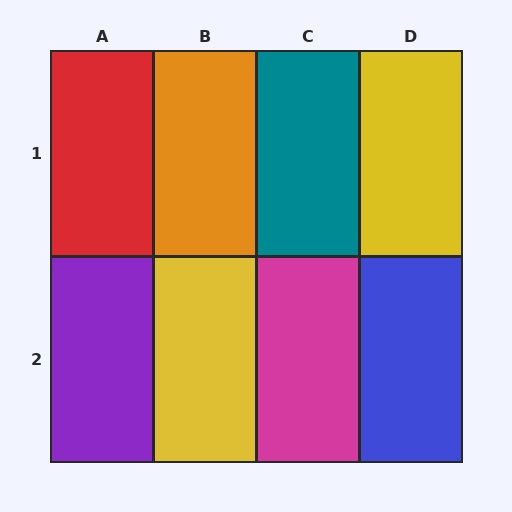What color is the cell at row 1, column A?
Red.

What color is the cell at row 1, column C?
Teal.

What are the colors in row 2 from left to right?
Purple, yellow, magenta, blue.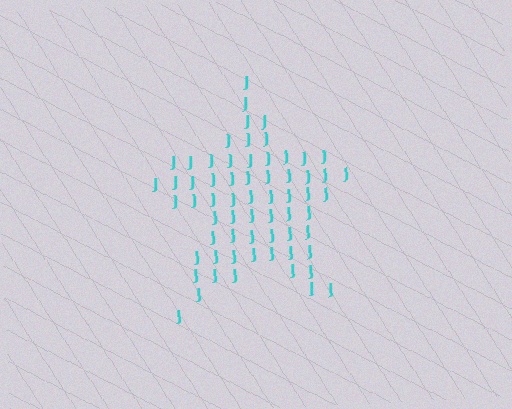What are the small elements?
The small elements are letter J's.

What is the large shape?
The large shape is a star.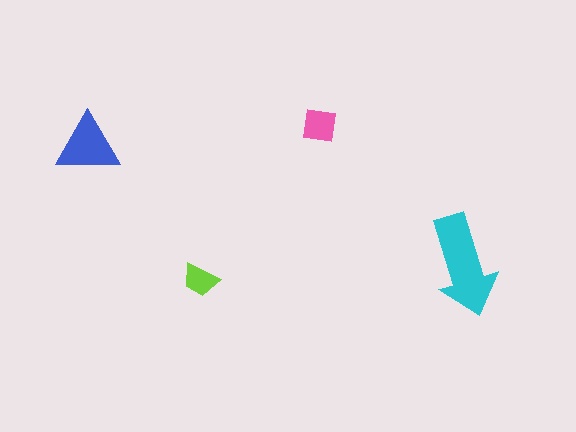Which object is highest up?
The pink square is topmost.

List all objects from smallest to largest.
The lime trapezoid, the pink square, the blue triangle, the cyan arrow.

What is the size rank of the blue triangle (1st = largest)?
2nd.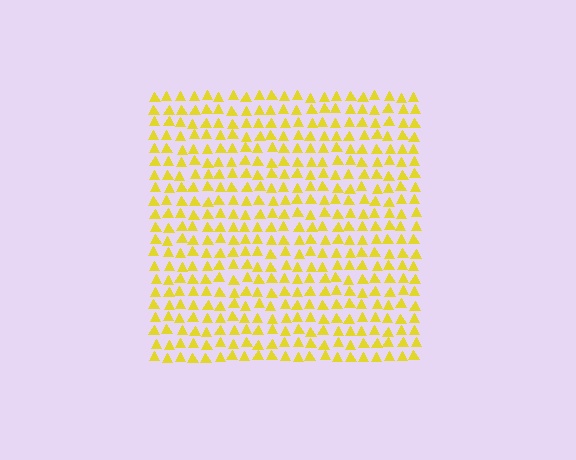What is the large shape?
The large shape is a square.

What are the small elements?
The small elements are triangles.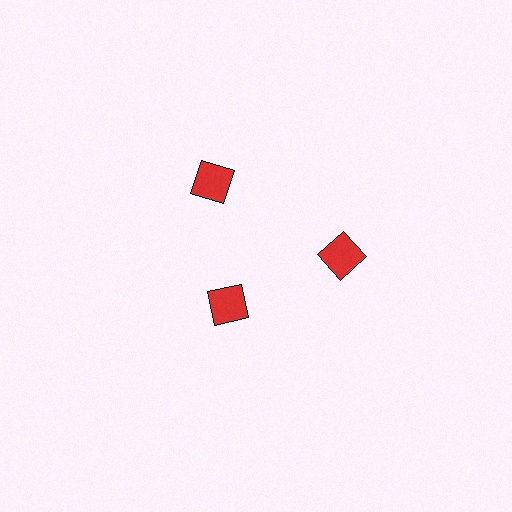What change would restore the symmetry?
The symmetry would be restored by moving it outward, back onto the ring so that all 3 diamonds sit at equal angles and equal distance from the center.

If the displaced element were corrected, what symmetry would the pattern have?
It would have 3-fold rotational symmetry — the pattern would map onto itself every 120 degrees.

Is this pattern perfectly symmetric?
No. The 3 red diamonds are arranged in a ring, but one element near the 7 o'clock position is pulled inward toward the center, breaking the 3-fold rotational symmetry.